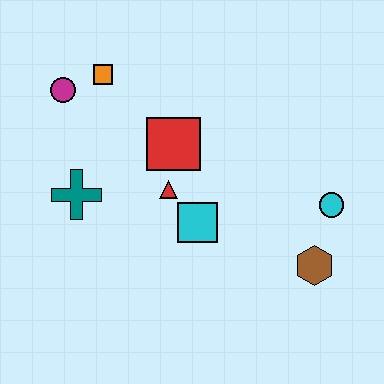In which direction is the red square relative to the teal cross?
The red square is to the right of the teal cross.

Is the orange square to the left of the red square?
Yes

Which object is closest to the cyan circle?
The brown hexagon is closest to the cyan circle.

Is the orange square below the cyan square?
No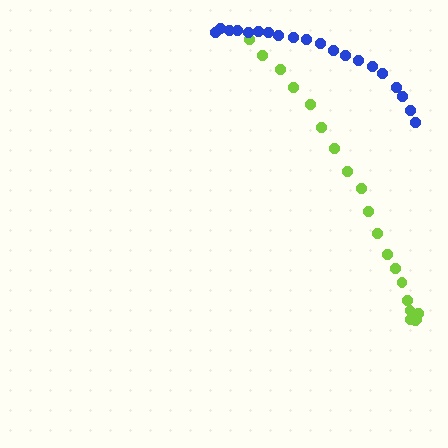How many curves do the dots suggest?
There are 2 distinct paths.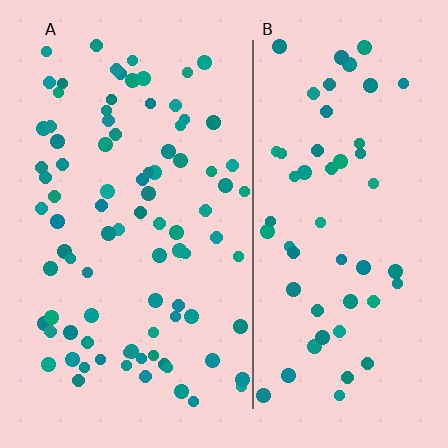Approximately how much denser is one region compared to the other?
Approximately 1.6× — region A over region B.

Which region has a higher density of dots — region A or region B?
A (the left).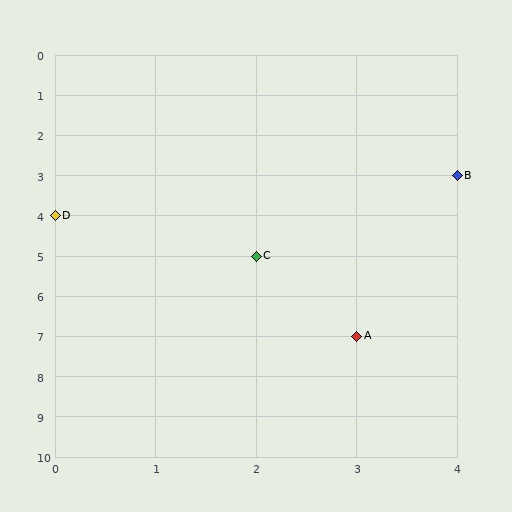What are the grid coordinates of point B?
Point B is at grid coordinates (4, 3).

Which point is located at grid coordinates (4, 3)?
Point B is at (4, 3).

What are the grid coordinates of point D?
Point D is at grid coordinates (0, 4).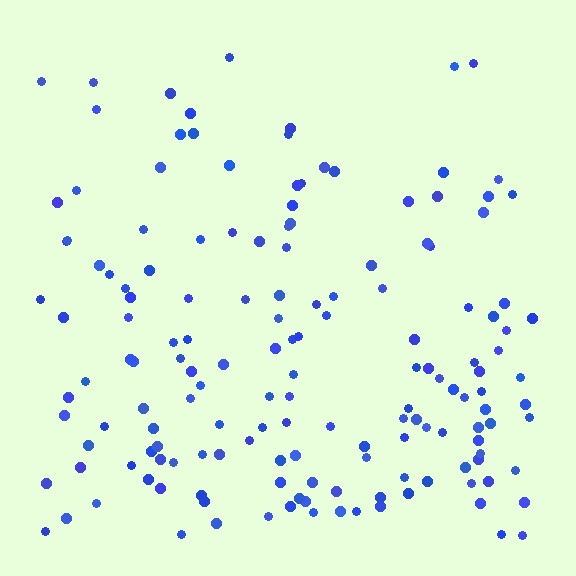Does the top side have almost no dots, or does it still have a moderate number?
Still a moderate number, just noticeably fewer than the bottom.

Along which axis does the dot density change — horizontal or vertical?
Vertical.